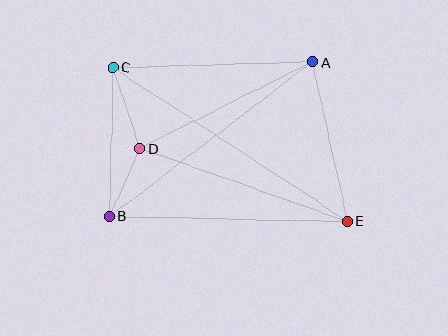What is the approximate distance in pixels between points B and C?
The distance between B and C is approximately 149 pixels.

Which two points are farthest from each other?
Points C and E are farthest from each other.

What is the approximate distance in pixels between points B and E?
The distance between B and E is approximately 238 pixels.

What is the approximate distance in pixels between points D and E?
The distance between D and E is approximately 219 pixels.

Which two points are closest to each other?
Points B and D are closest to each other.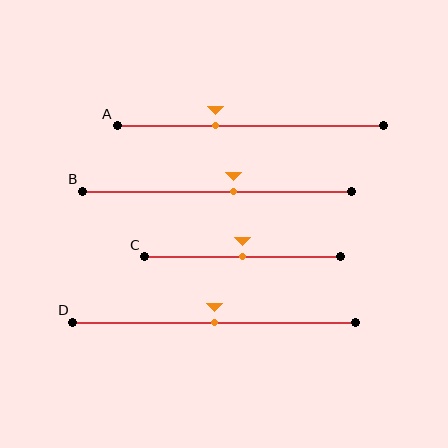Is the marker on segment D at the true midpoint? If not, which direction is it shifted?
Yes, the marker on segment D is at the true midpoint.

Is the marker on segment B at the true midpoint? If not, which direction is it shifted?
No, the marker on segment B is shifted to the right by about 6% of the segment length.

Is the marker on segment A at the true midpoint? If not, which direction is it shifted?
No, the marker on segment A is shifted to the left by about 13% of the segment length.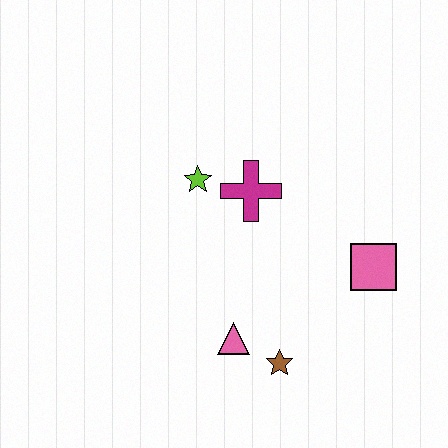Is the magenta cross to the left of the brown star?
Yes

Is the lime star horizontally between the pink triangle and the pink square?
No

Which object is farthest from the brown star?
The lime star is farthest from the brown star.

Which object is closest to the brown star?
The pink triangle is closest to the brown star.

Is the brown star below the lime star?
Yes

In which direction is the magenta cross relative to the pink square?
The magenta cross is to the left of the pink square.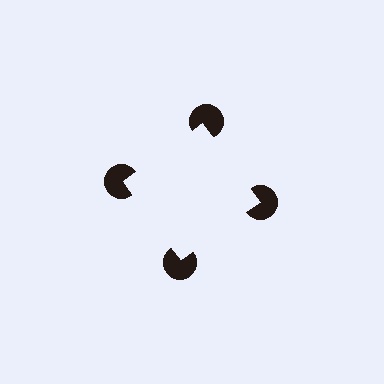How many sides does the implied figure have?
4 sides.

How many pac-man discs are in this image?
There are 4 — one at each vertex of the illusory square.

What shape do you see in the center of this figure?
An illusory square — its edges are inferred from the aligned wedge cuts in the pac-man discs, not physically drawn.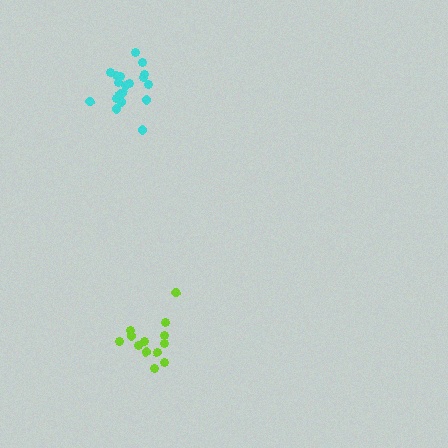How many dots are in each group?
Group 1: 19 dots, Group 2: 13 dots (32 total).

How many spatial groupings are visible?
There are 2 spatial groupings.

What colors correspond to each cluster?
The clusters are colored: cyan, lime.